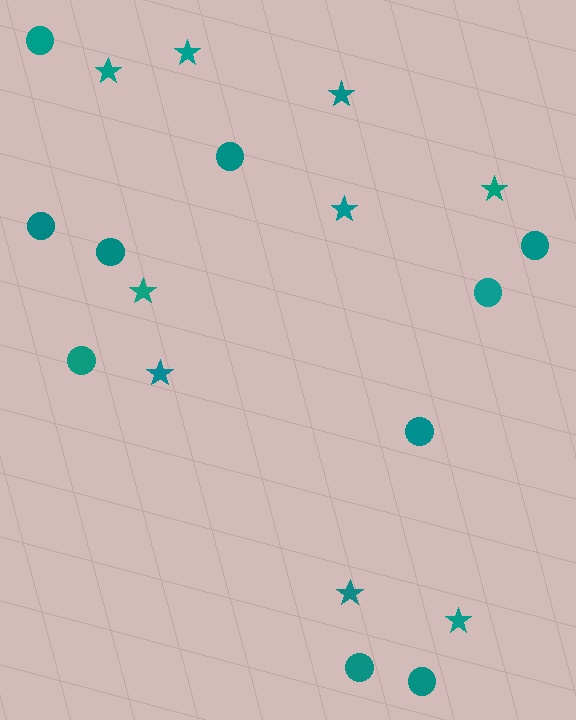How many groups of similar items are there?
There are 2 groups: one group of circles (10) and one group of stars (9).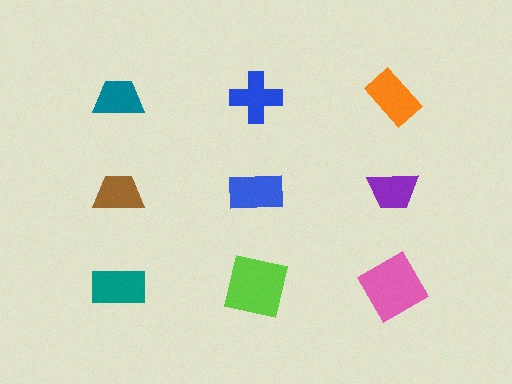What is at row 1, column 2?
A blue cross.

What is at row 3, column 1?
A teal rectangle.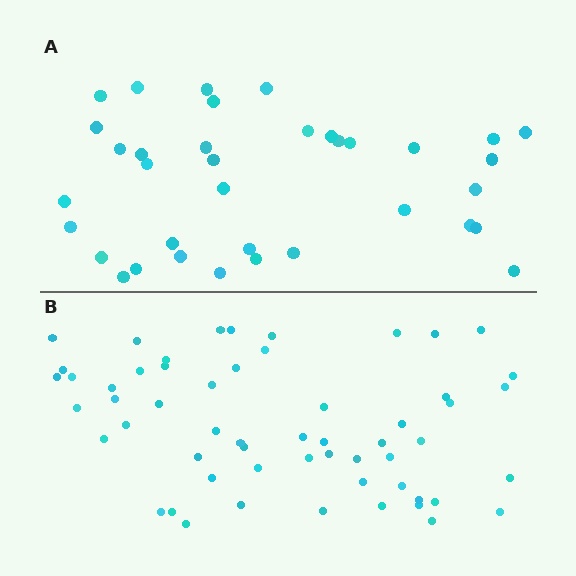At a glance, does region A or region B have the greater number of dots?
Region B (the bottom region) has more dots.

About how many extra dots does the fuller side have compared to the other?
Region B has approximately 20 more dots than region A.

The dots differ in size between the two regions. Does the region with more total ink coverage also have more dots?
No. Region A has more total ink coverage because its dots are larger, but region B actually contains more individual dots. Total area can be misleading — the number of items is what matters here.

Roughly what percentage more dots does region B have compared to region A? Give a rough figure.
About 60% more.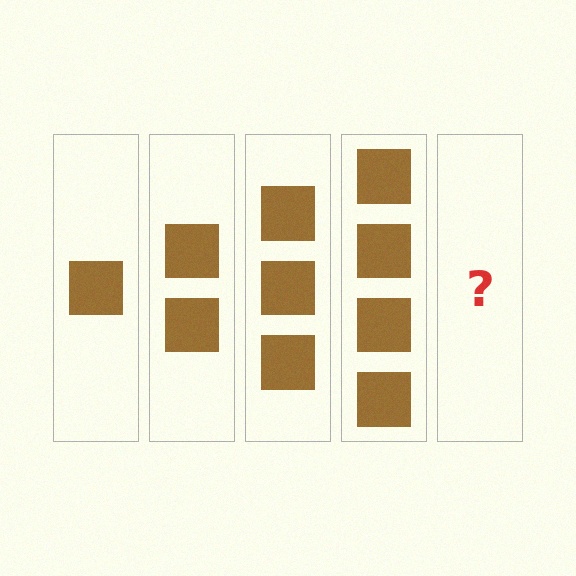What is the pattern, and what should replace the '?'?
The pattern is that each step adds one more square. The '?' should be 5 squares.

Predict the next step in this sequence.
The next step is 5 squares.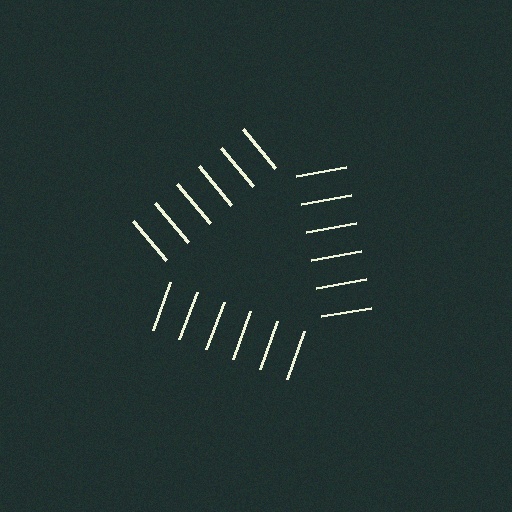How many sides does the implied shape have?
3 sides — the line-ends trace a triangle.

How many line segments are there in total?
18 — 6 along each of the 3 edges.